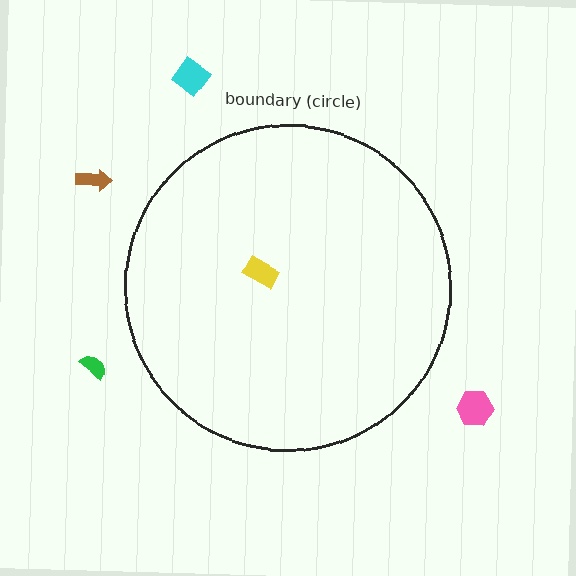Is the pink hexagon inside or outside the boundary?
Outside.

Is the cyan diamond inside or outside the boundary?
Outside.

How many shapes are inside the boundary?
1 inside, 4 outside.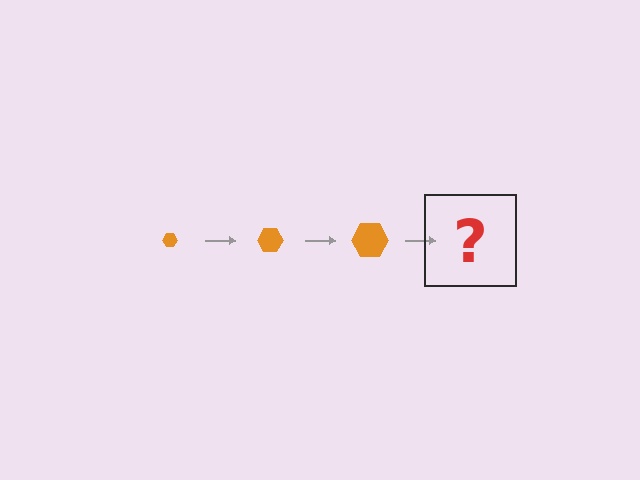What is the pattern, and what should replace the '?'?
The pattern is that the hexagon gets progressively larger each step. The '?' should be an orange hexagon, larger than the previous one.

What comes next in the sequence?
The next element should be an orange hexagon, larger than the previous one.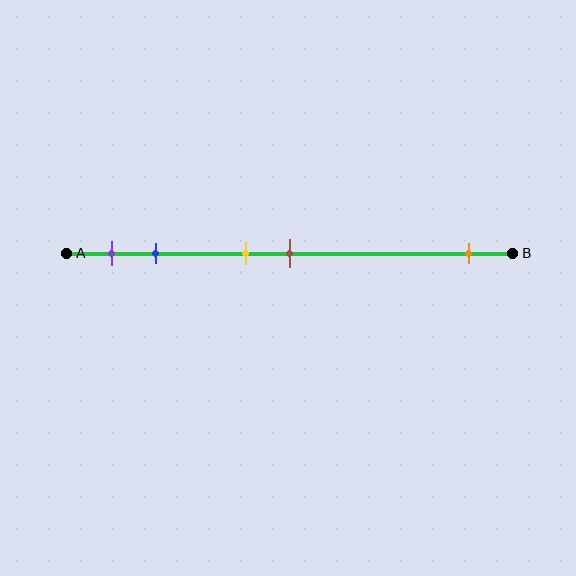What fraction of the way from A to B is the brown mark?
The brown mark is approximately 50% (0.5) of the way from A to B.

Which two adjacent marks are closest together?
The yellow and brown marks are the closest adjacent pair.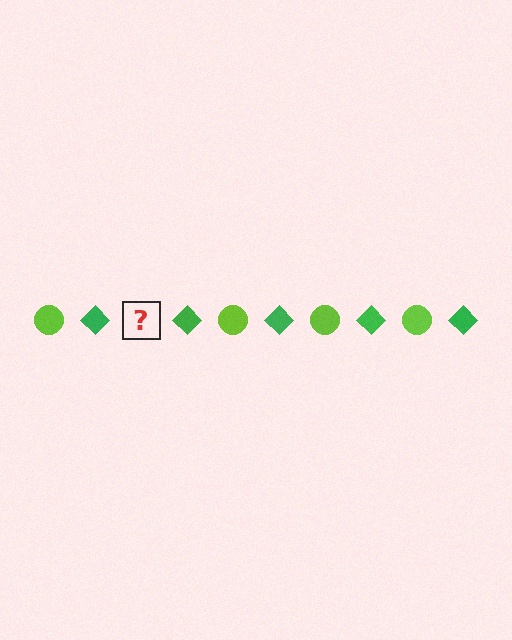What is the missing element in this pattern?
The missing element is a lime circle.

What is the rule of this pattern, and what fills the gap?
The rule is that the pattern alternates between lime circle and green diamond. The gap should be filled with a lime circle.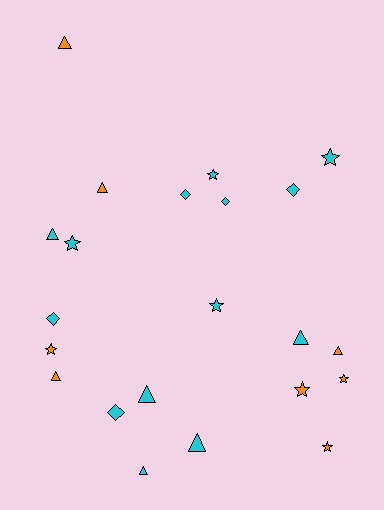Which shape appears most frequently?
Triangle, with 9 objects.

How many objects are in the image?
There are 22 objects.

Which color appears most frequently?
Cyan, with 14 objects.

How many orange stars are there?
There are 4 orange stars.